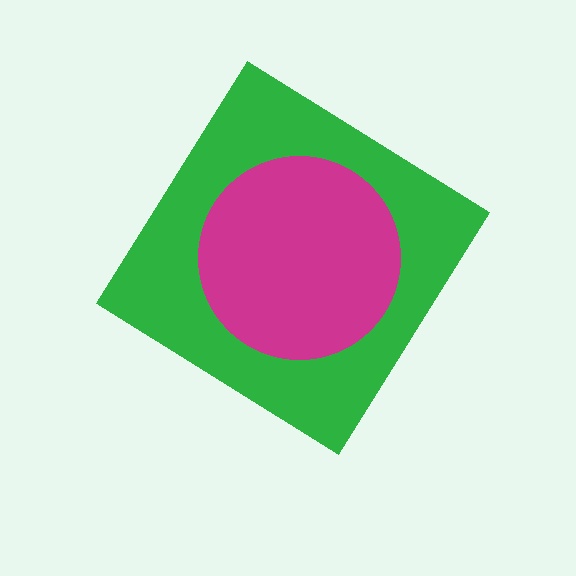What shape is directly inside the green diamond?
The magenta circle.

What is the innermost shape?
The magenta circle.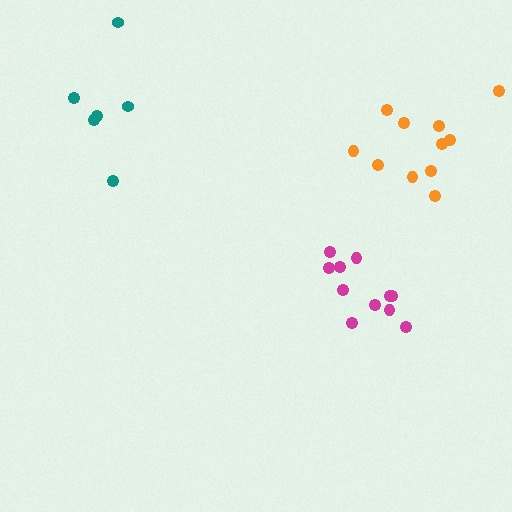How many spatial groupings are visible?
There are 3 spatial groupings.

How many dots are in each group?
Group 1: 11 dots, Group 2: 6 dots, Group 3: 11 dots (28 total).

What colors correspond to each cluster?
The clusters are colored: orange, teal, magenta.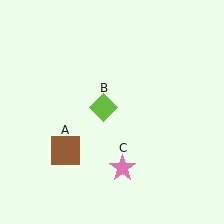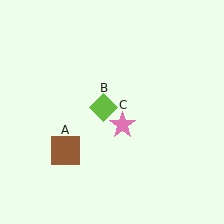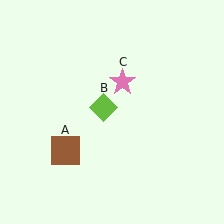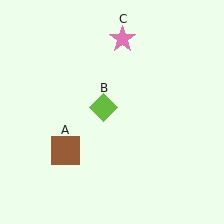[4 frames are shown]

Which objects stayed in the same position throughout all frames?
Brown square (object A) and lime diamond (object B) remained stationary.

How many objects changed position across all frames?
1 object changed position: pink star (object C).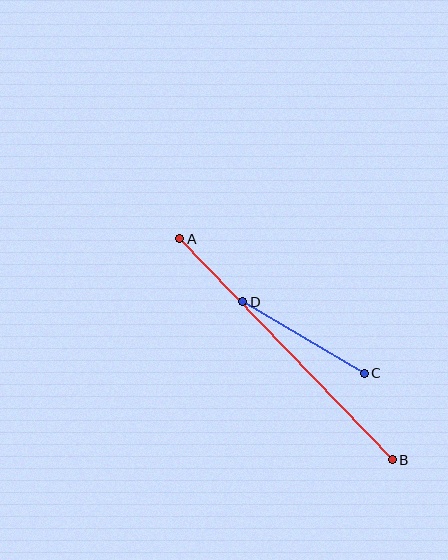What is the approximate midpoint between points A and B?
The midpoint is at approximately (286, 349) pixels.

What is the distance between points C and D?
The distance is approximately 141 pixels.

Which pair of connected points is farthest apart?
Points A and B are farthest apart.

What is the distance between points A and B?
The distance is approximately 307 pixels.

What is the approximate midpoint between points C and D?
The midpoint is at approximately (304, 338) pixels.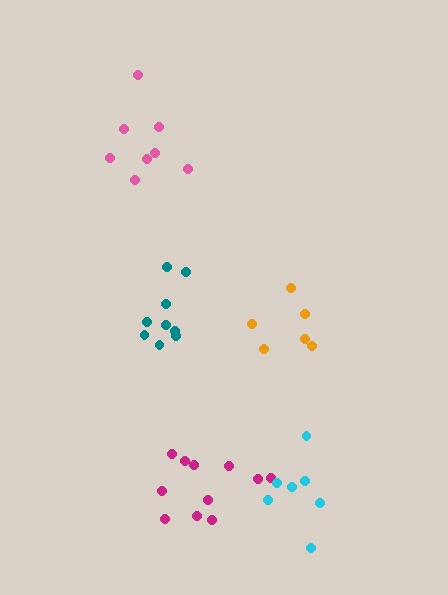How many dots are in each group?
Group 1: 11 dots, Group 2: 6 dots, Group 3: 9 dots, Group 4: 8 dots, Group 5: 7 dots (41 total).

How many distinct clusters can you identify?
There are 5 distinct clusters.